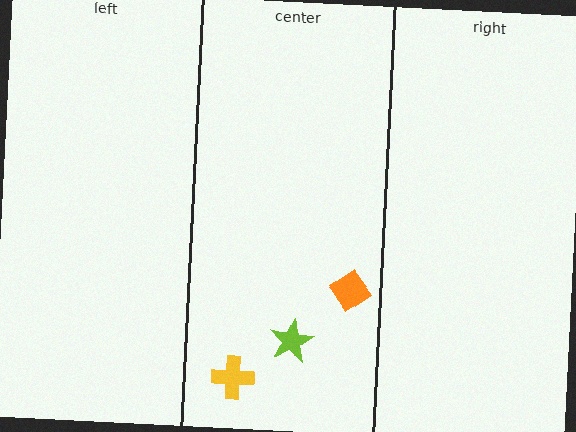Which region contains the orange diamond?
The center region.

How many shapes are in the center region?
3.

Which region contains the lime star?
The center region.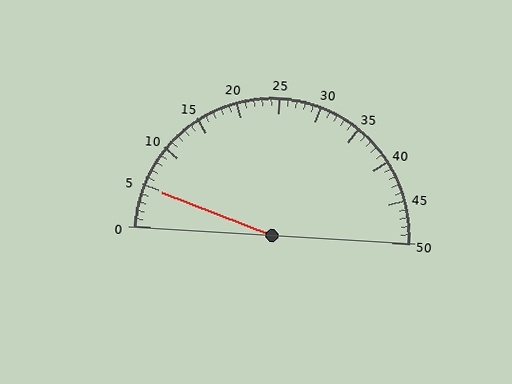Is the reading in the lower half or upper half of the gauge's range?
The reading is in the lower half of the range (0 to 50).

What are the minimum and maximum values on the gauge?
The gauge ranges from 0 to 50.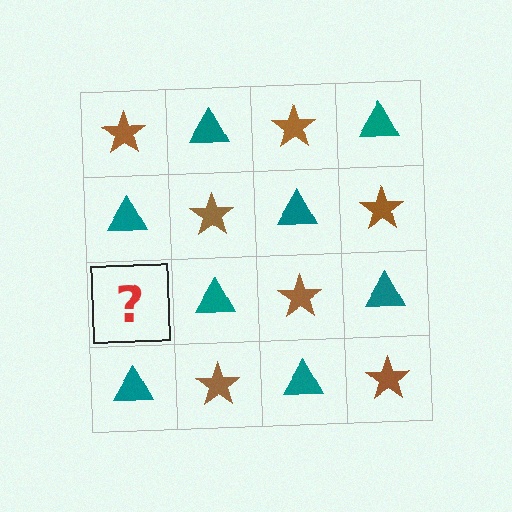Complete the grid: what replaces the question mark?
The question mark should be replaced with a brown star.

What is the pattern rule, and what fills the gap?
The rule is that it alternates brown star and teal triangle in a checkerboard pattern. The gap should be filled with a brown star.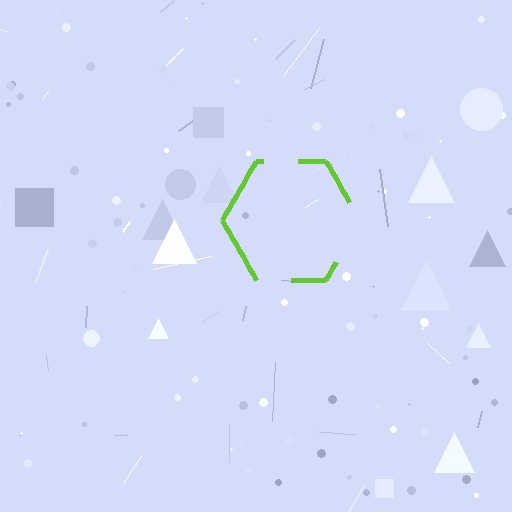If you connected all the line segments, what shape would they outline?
They would outline a hexagon.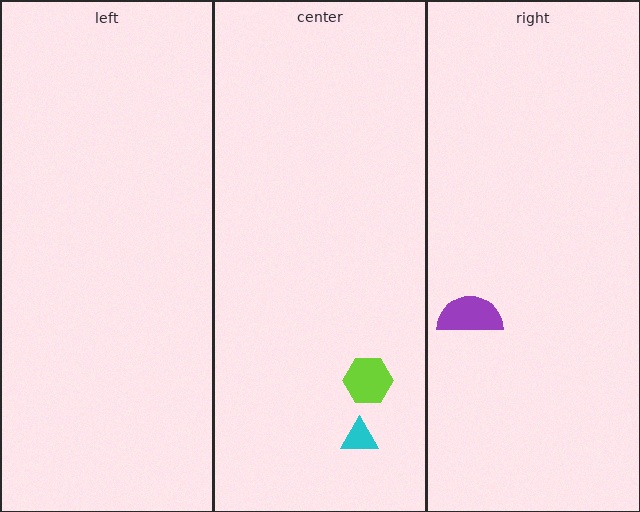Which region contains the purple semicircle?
The right region.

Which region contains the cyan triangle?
The center region.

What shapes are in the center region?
The lime hexagon, the cyan triangle.